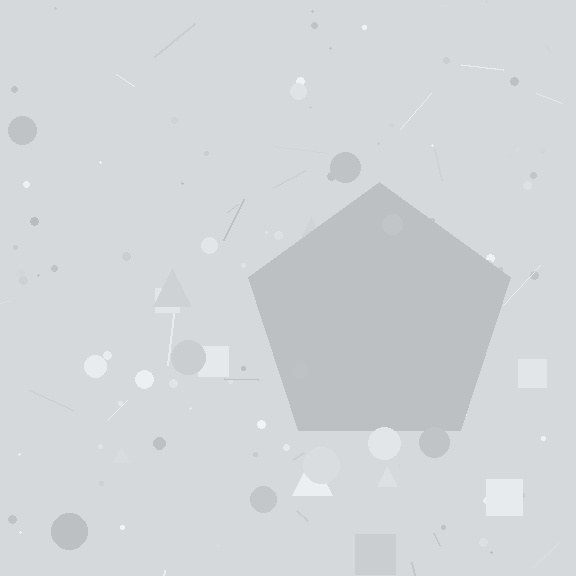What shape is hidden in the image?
A pentagon is hidden in the image.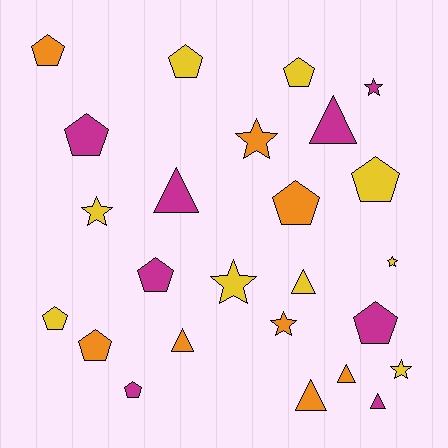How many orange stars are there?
There are 2 orange stars.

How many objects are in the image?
There are 25 objects.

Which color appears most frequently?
Yellow, with 9 objects.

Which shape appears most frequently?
Pentagon, with 11 objects.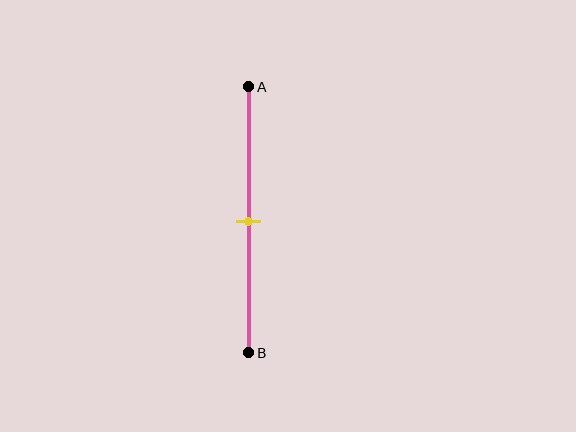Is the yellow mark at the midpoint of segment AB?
Yes, the mark is approximately at the midpoint.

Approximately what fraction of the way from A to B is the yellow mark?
The yellow mark is approximately 50% of the way from A to B.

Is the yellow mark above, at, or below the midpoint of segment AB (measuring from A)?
The yellow mark is approximately at the midpoint of segment AB.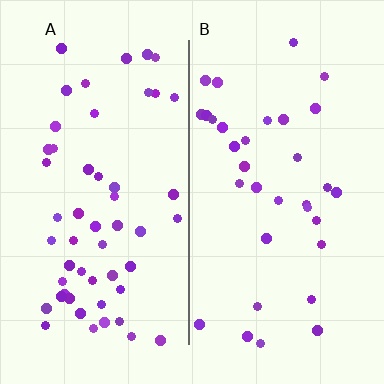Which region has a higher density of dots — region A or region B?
A (the left).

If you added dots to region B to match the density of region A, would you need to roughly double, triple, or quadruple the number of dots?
Approximately double.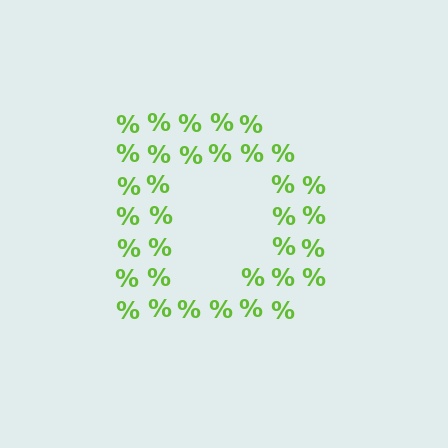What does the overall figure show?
The overall figure shows the letter D.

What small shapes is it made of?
It is made of small percent signs.